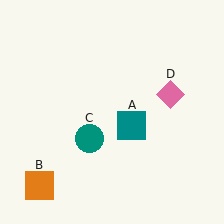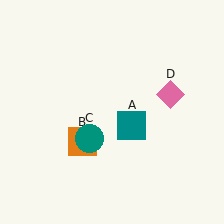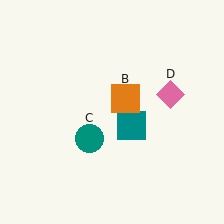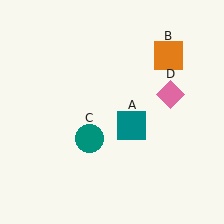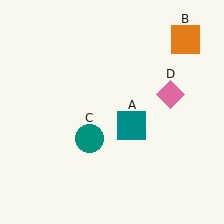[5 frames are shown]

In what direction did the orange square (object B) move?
The orange square (object B) moved up and to the right.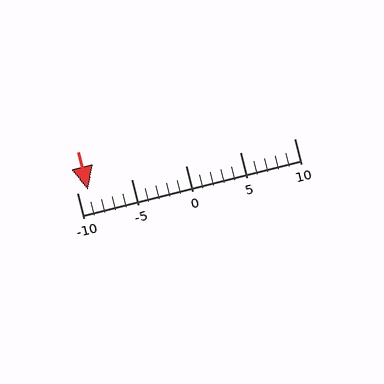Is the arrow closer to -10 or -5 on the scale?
The arrow is closer to -10.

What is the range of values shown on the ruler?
The ruler shows values from -10 to 10.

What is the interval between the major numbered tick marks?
The major tick marks are spaced 5 units apart.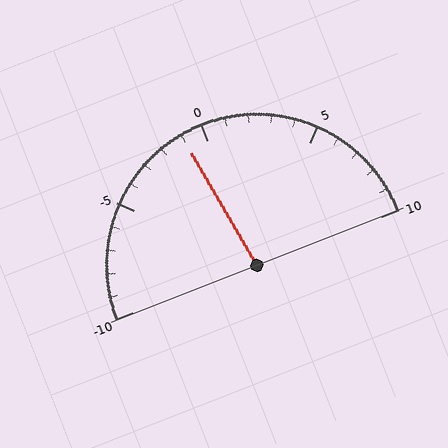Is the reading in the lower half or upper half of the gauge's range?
The reading is in the lower half of the range (-10 to 10).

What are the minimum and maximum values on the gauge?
The gauge ranges from -10 to 10.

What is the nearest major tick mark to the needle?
The nearest major tick mark is 0.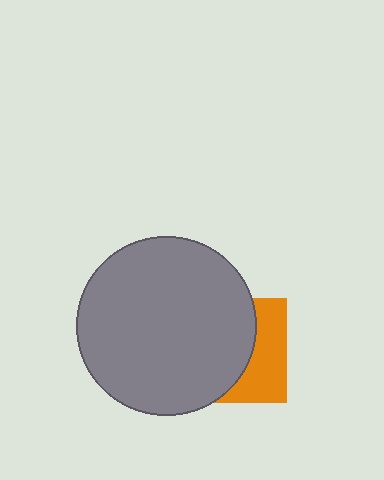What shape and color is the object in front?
The object in front is a gray circle.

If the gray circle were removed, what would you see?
You would see the complete orange square.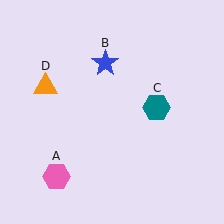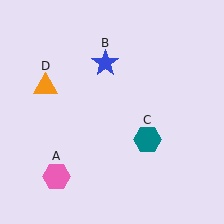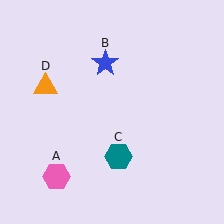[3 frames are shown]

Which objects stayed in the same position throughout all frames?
Pink hexagon (object A) and blue star (object B) and orange triangle (object D) remained stationary.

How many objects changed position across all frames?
1 object changed position: teal hexagon (object C).